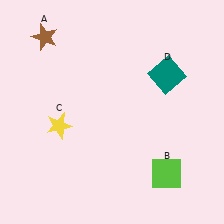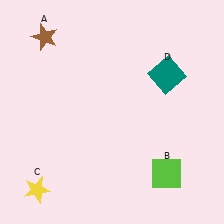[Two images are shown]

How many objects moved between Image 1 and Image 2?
1 object moved between the two images.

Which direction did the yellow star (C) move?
The yellow star (C) moved down.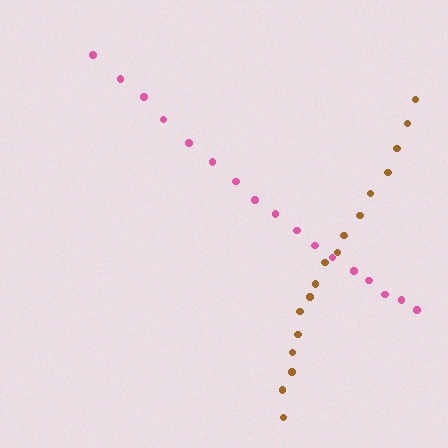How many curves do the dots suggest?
There are 2 distinct paths.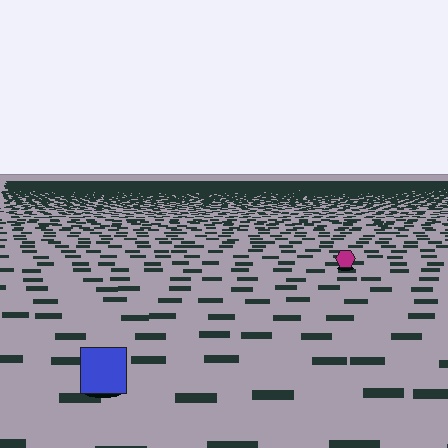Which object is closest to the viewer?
The blue square is closest. The texture marks near it are larger and more spread out.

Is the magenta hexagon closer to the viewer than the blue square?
No. The blue square is closer — you can tell from the texture gradient: the ground texture is coarser near it.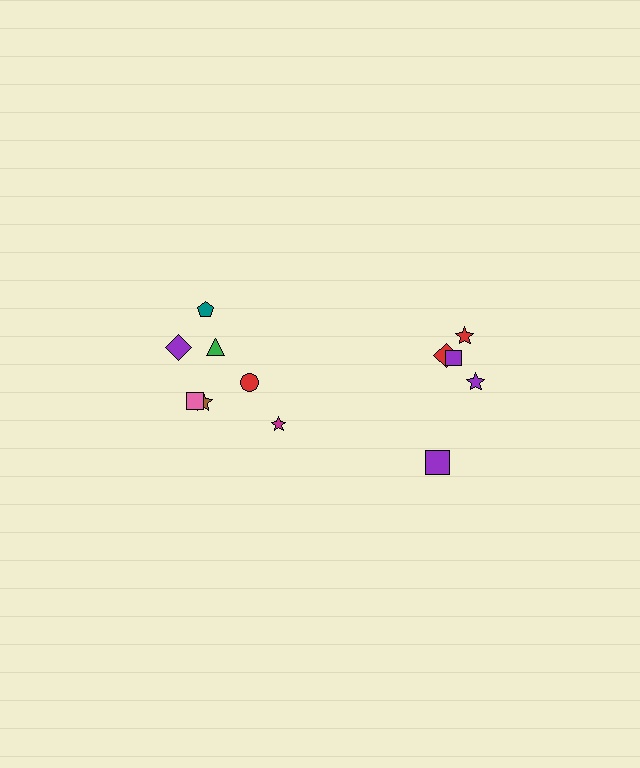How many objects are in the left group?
There are 7 objects.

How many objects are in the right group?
There are 5 objects.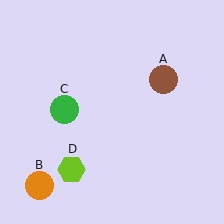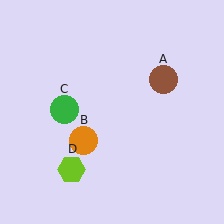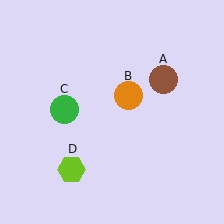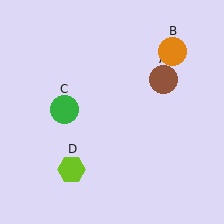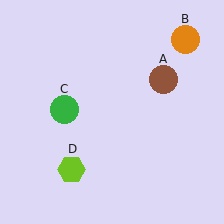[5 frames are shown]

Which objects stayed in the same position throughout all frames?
Brown circle (object A) and green circle (object C) and lime hexagon (object D) remained stationary.